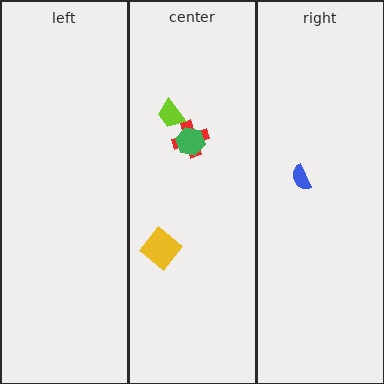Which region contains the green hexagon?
The center region.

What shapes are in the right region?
The blue semicircle.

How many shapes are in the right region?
1.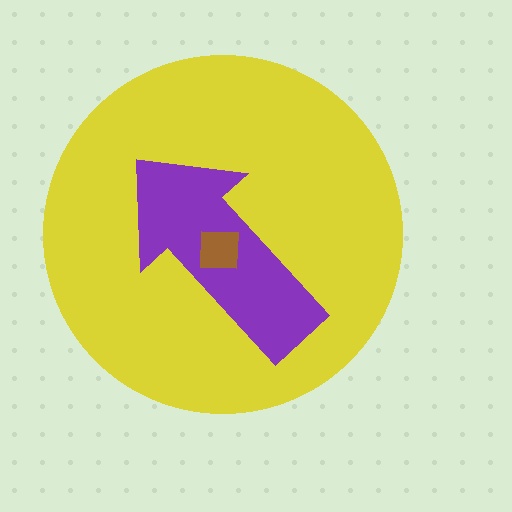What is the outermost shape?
The yellow circle.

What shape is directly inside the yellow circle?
The purple arrow.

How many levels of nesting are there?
3.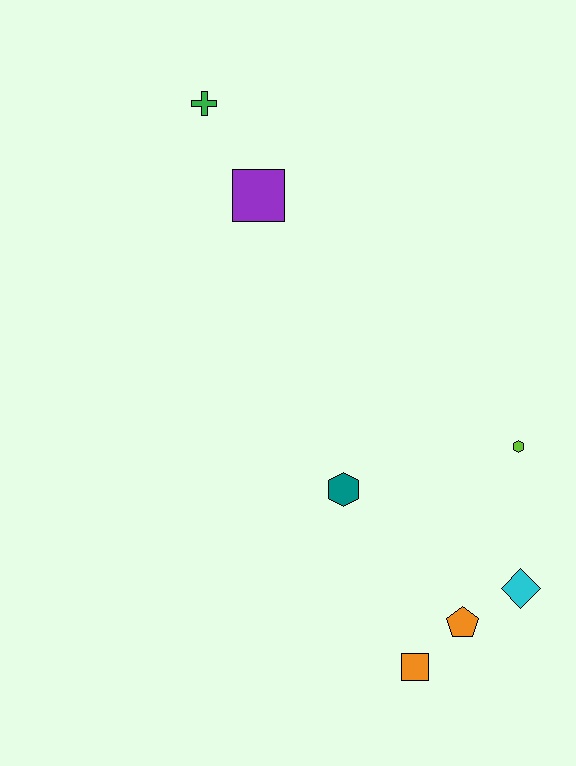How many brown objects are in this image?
There are no brown objects.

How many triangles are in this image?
There are no triangles.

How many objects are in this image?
There are 7 objects.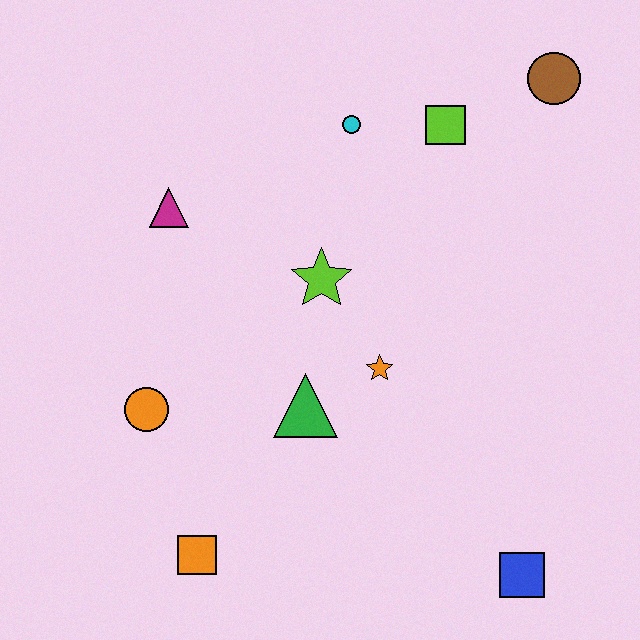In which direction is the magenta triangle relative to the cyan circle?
The magenta triangle is to the left of the cyan circle.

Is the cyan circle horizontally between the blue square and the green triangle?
Yes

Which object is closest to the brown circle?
The lime square is closest to the brown circle.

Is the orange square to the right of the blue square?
No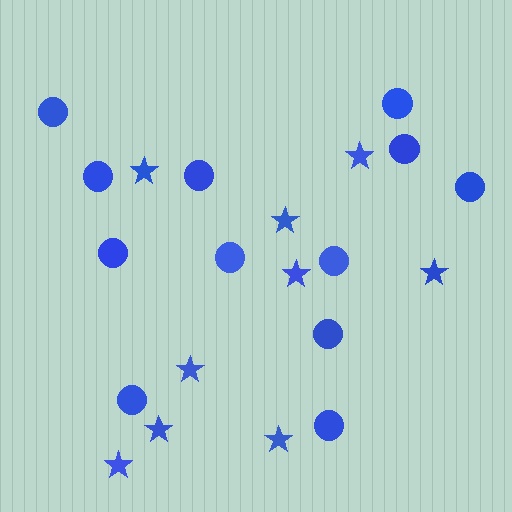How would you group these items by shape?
There are 2 groups: one group of stars (9) and one group of circles (12).